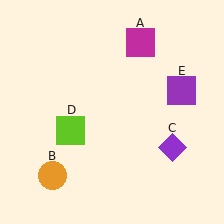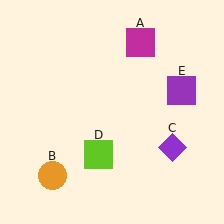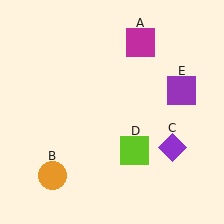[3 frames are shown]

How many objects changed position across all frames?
1 object changed position: lime square (object D).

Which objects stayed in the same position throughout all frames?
Magenta square (object A) and orange circle (object B) and purple diamond (object C) and purple square (object E) remained stationary.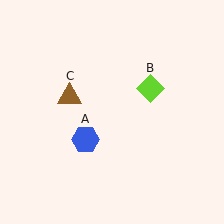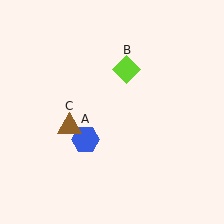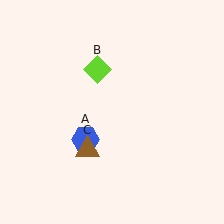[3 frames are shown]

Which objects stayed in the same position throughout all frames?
Blue hexagon (object A) remained stationary.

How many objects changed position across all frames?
2 objects changed position: lime diamond (object B), brown triangle (object C).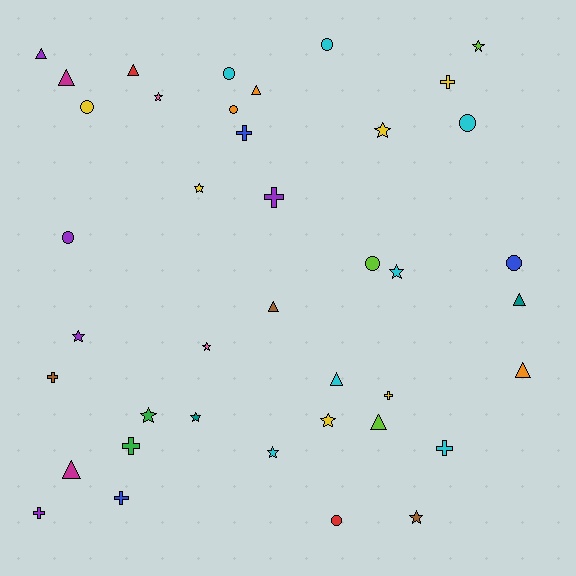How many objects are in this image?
There are 40 objects.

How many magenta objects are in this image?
There are 2 magenta objects.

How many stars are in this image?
There are 12 stars.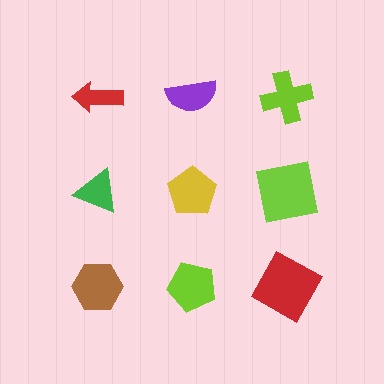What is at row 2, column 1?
A green triangle.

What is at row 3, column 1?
A brown hexagon.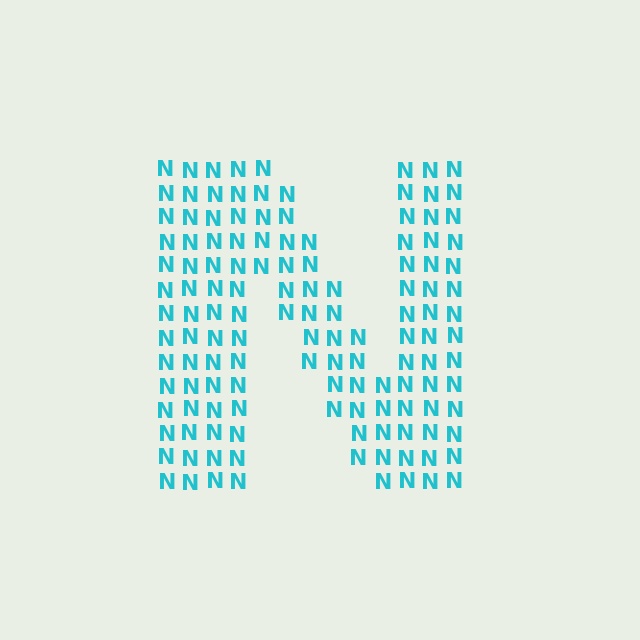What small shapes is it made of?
It is made of small letter N's.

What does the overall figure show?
The overall figure shows the letter N.